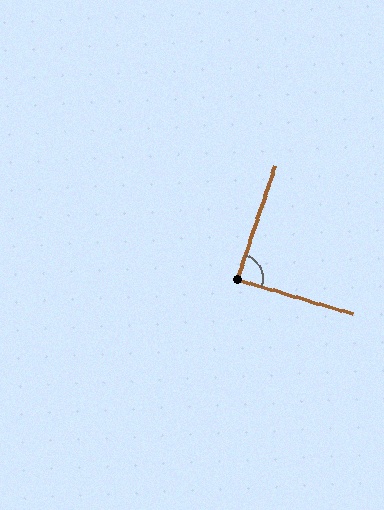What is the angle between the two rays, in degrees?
Approximately 88 degrees.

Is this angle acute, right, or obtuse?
It is approximately a right angle.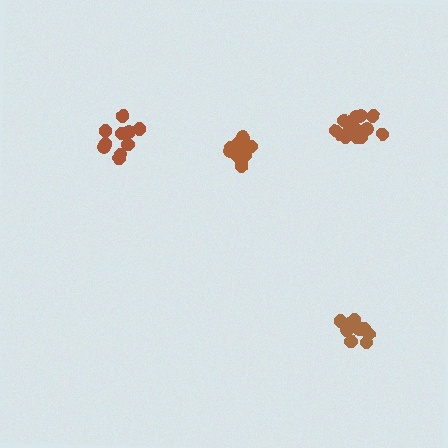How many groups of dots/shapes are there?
There are 4 groups.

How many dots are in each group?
Group 1: 15 dots, Group 2: 10 dots, Group 3: 12 dots, Group 4: 10 dots (47 total).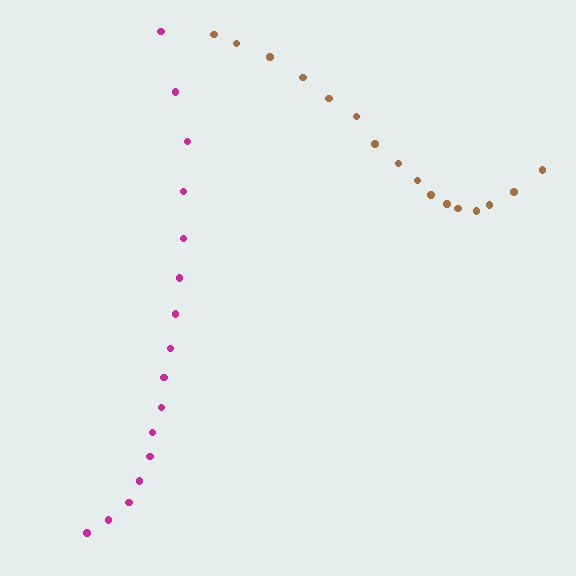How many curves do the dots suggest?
There are 2 distinct paths.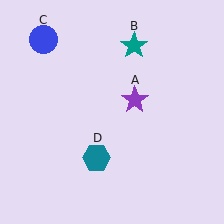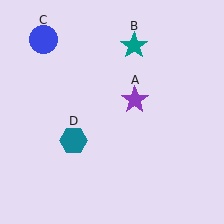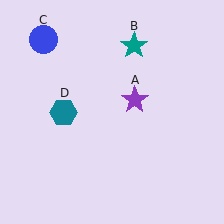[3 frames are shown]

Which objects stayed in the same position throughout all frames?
Purple star (object A) and teal star (object B) and blue circle (object C) remained stationary.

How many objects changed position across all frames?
1 object changed position: teal hexagon (object D).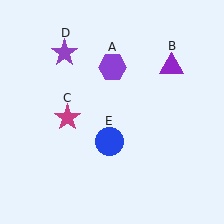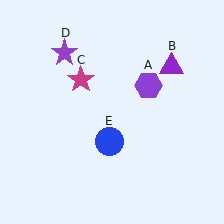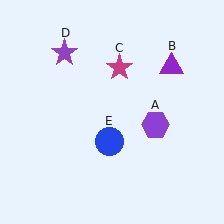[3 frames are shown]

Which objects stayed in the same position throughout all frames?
Purple triangle (object B) and purple star (object D) and blue circle (object E) remained stationary.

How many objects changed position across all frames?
2 objects changed position: purple hexagon (object A), magenta star (object C).